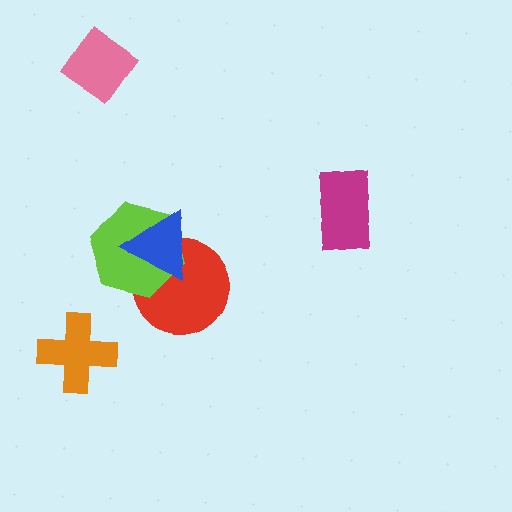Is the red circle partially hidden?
Yes, it is partially covered by another shape.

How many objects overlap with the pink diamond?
0 objects overlap with the pink diamond.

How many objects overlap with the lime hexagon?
2 objects overlap with the lime hexagon.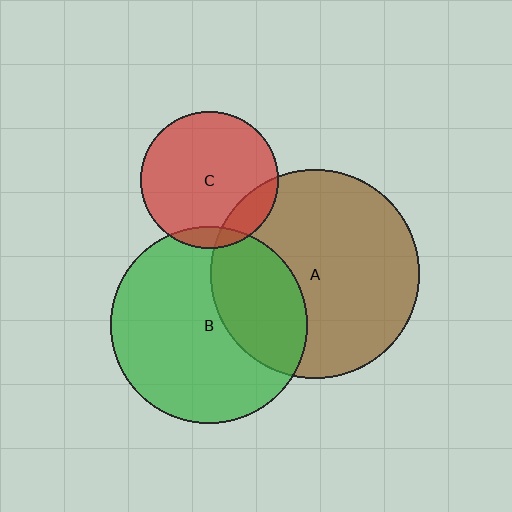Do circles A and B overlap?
Yes.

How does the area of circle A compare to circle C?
Approximately 2.3 times.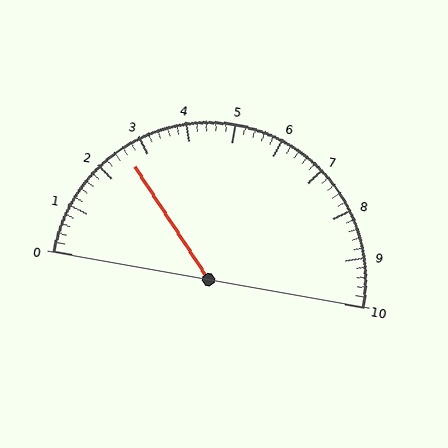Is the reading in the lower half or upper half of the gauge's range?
The reading is in the lower half of the range (0 to 10).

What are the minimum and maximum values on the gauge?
The gauge ranges from 0 to 10.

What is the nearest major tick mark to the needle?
The nearest major tick mark is 3.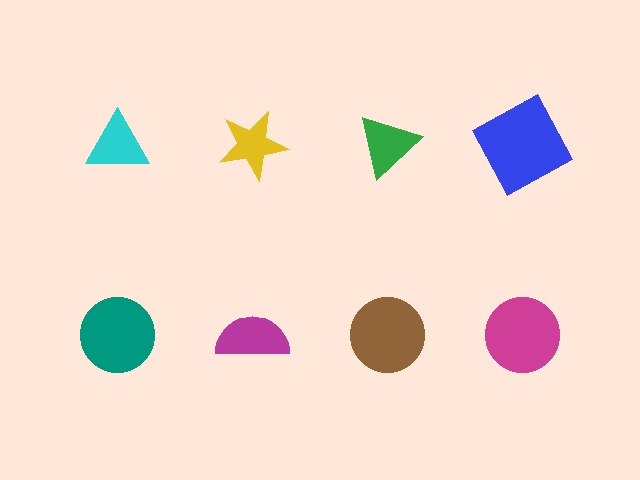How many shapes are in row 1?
4 shapes.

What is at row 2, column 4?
A magenta circle.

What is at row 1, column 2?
A yellow star.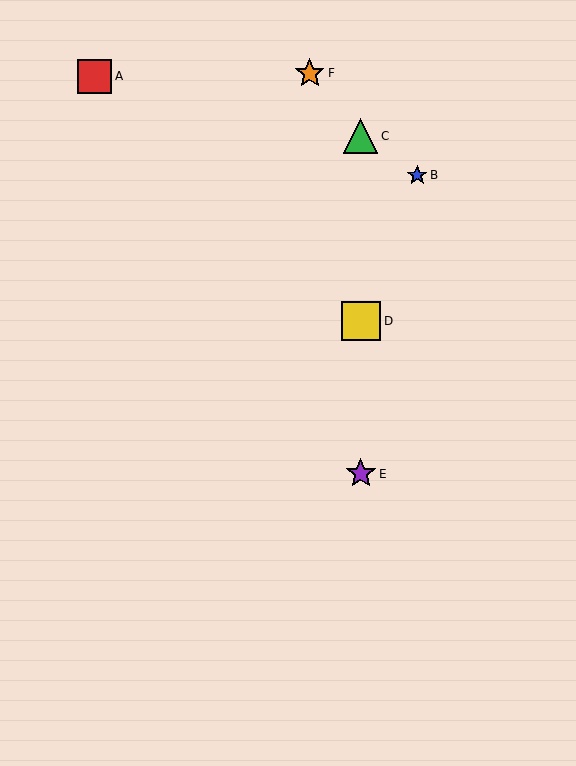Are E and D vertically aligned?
Yes, both are at x≈361.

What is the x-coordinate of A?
Object A is at x≈94.